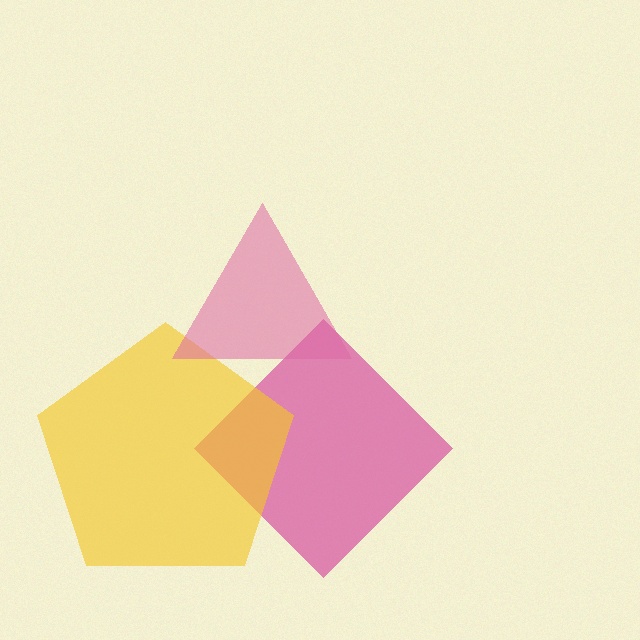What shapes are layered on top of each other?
The layered shapes are: a magenta diamond, a yellow pentagon, a pink triangle.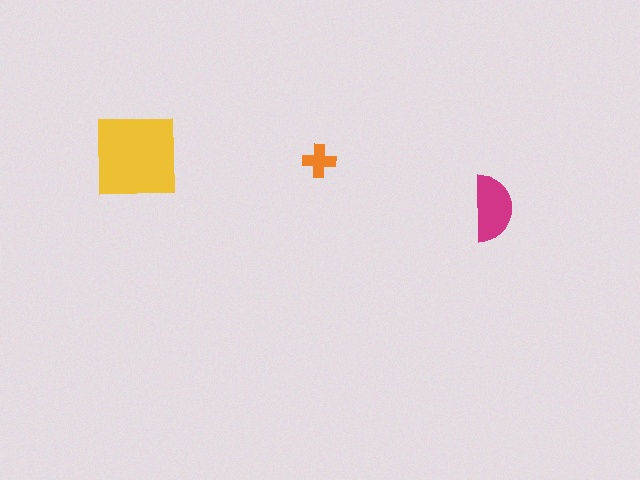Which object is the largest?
The yellow square.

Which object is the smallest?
The orange cross.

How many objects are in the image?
There are 3 objects in the image.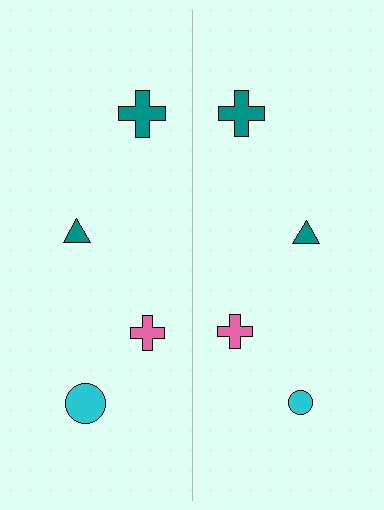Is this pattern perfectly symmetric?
No, the pattern is not perfectly symmetric. The cyan circle on the right side has a different size than its mirror counterpart.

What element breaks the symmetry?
The cyan circle on the right side has a different size than its mirror counterpart.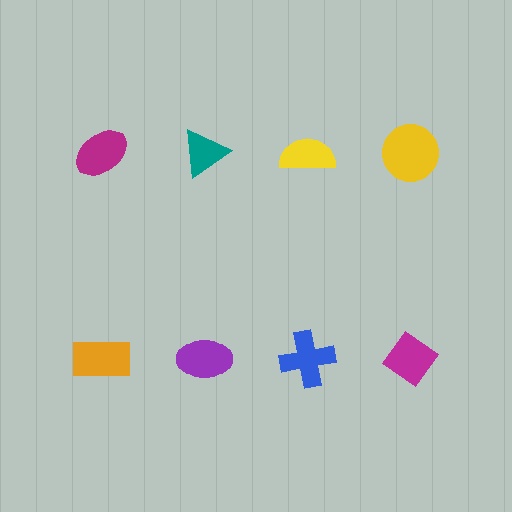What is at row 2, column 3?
A blue cross.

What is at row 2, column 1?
An orange rectangle.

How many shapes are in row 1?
4 shapes.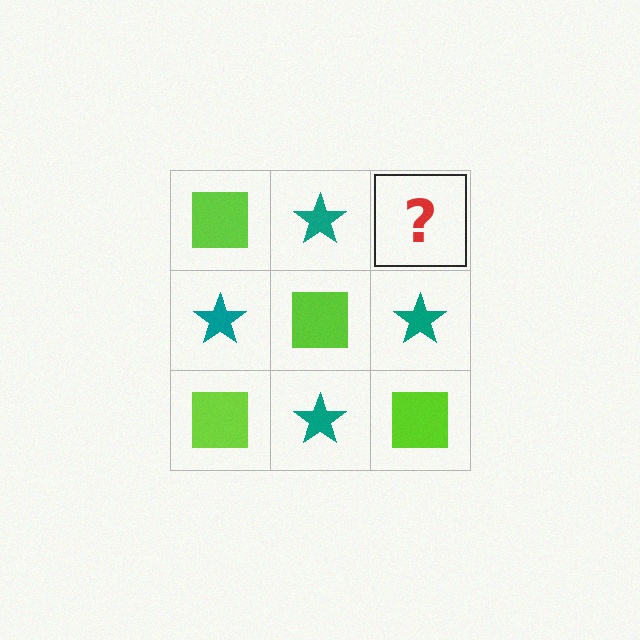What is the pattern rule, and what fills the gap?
The rule is that it alternates lime square and teal star in a checkerboard pattern. The gap should be filled with a lime square.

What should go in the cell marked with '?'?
The missing cell should contain a lime square.